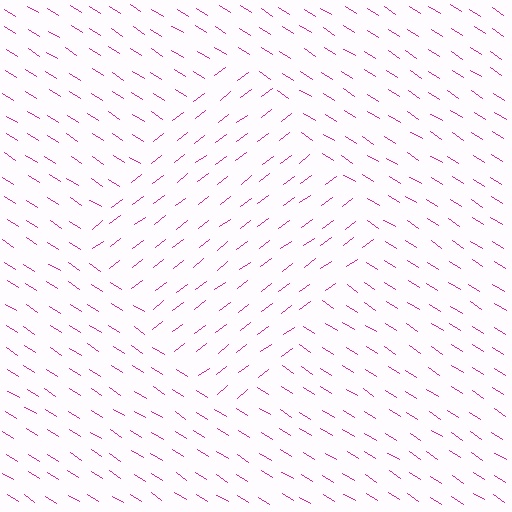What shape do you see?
I see a diamond.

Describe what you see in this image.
The image is filled with small magenta line segments. A diamond region in the image has lines oriented differently from the surrounding lines, creating a visible texture boundary.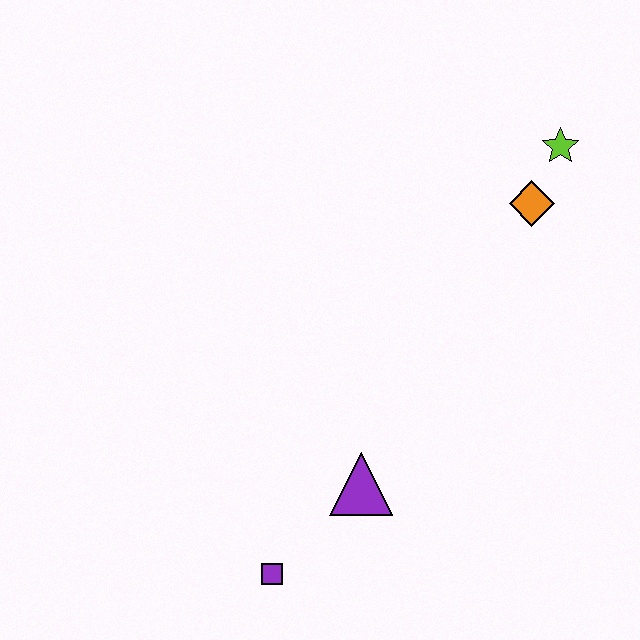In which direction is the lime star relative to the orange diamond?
The lime star is above the orange diamond.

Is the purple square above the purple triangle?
No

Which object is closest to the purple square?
The purple triangle is closest to the purple square.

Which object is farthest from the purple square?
The lime star is farthest from the purple square.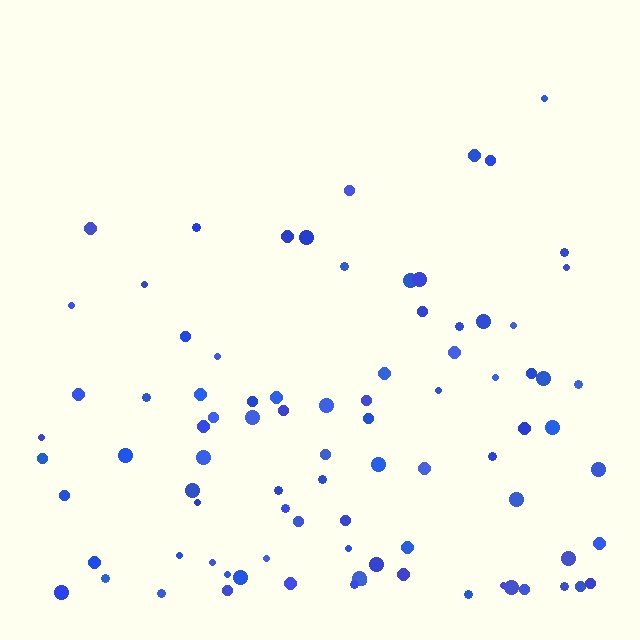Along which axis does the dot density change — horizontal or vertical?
Vertical.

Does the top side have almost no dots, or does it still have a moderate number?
Still a moderate number, just noticeably fewer than the bottom.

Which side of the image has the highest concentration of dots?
The bottom.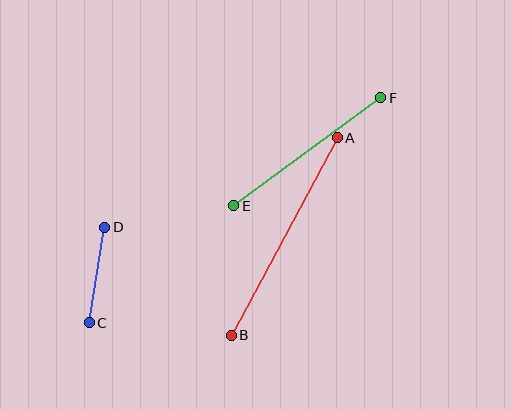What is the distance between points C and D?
The distance is approximately 97 pixels.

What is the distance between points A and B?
The distance is approximately 224 pixels.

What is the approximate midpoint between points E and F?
The midpoint is at approximately (307, 152) pixels.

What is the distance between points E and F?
The distance is approximately 182 pixels.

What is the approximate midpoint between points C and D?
The midpoint is at approximately (97, 275) pixels.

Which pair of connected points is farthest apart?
Points A and B are farthest apart.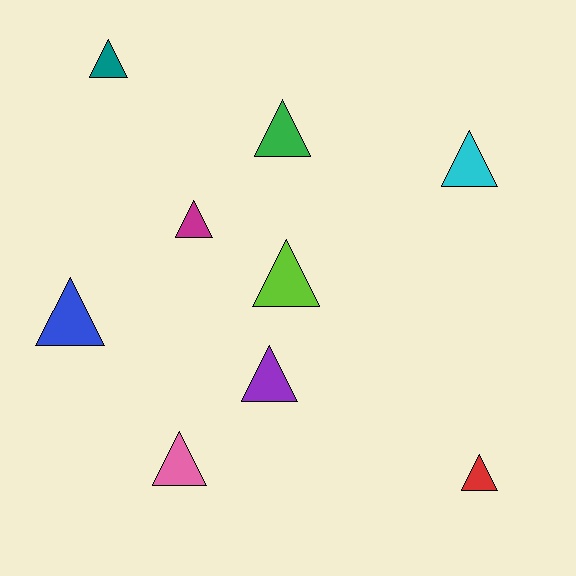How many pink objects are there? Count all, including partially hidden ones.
There is 1 pink object.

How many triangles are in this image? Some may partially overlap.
There are 9 triangles.